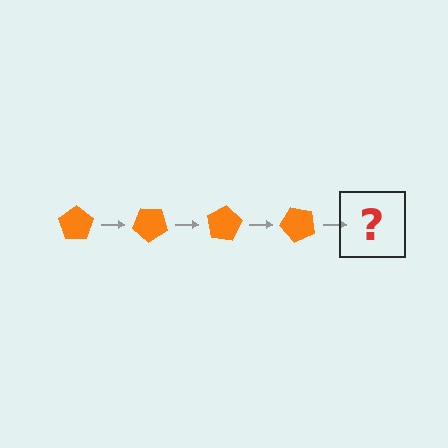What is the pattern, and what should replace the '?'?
The pattern is that the pentagon rotates 40 degrees each step. The '?' should be an orange pentagon rotated 160 degrees.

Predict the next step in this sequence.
The next step is an orange pentagon rotated 160 degrees.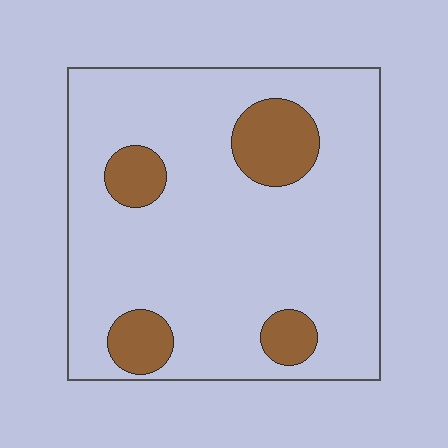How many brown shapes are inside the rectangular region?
4.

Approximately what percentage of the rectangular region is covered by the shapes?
Approximately 15%.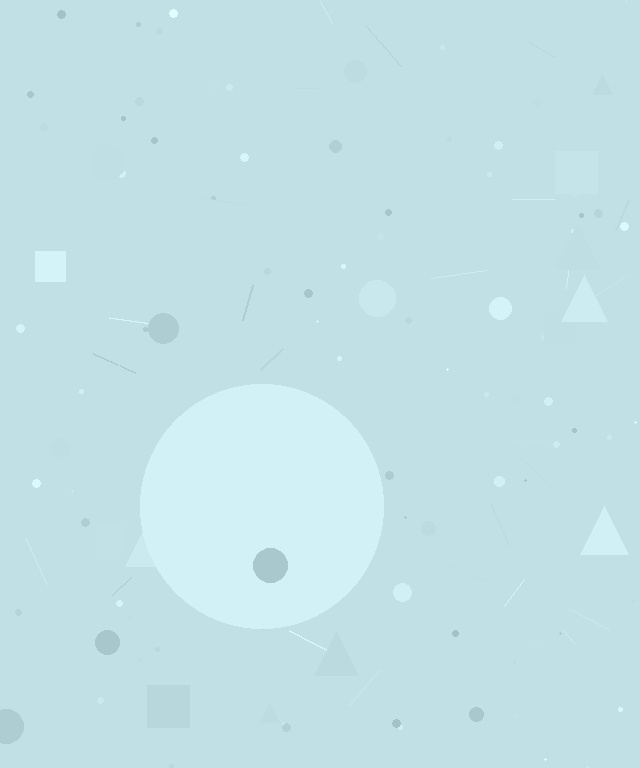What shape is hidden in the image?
A circle is hidden in the image.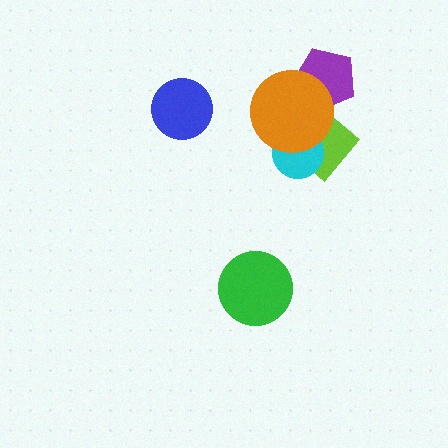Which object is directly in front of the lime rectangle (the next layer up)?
The cyan circle is directly in front of the lime rectangle.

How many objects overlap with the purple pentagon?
2 objects overlap with the purple pentagon.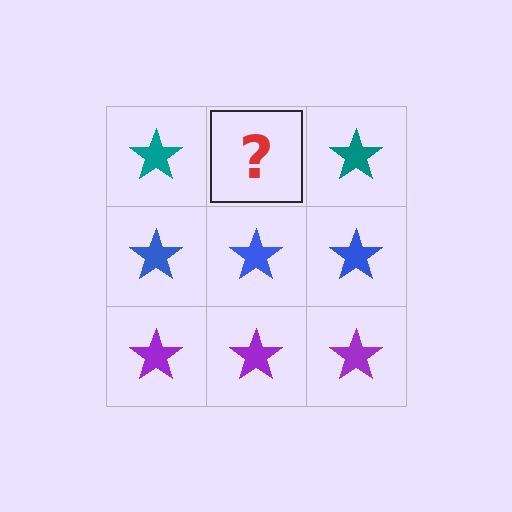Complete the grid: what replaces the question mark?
The question mark should be replaced with a teal star.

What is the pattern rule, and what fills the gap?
The rule is that each row has a consistent color. The gap should be filled with a teal star.